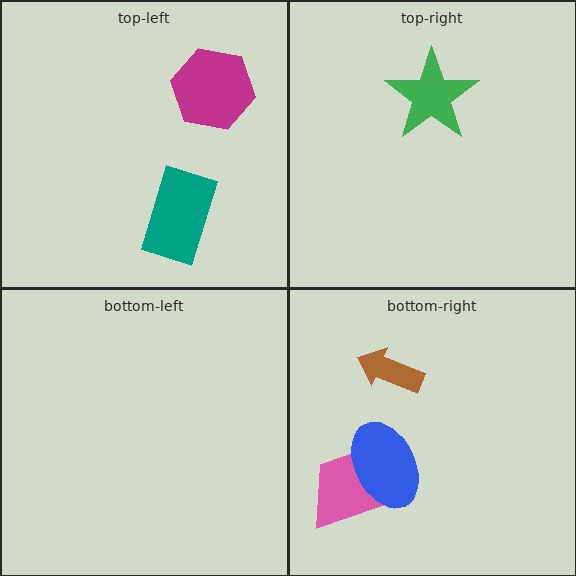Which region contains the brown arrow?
The bottom-right region.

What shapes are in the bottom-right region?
The pink trapezoid, the brown arrow, the blue ellipse.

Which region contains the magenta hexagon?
The top-left region.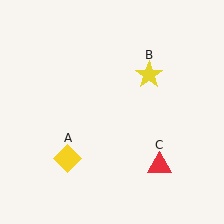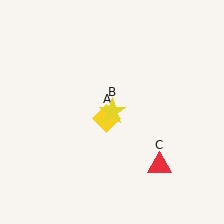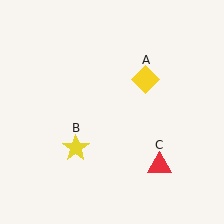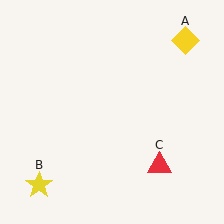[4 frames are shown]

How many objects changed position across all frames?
2 objects changed position: yellow diamond (object A), yellow star (object B).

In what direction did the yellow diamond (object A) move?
The yellow diamond (object A) moved up and to the right.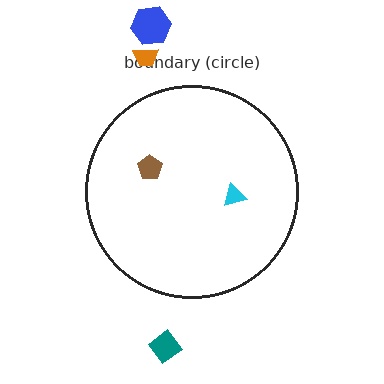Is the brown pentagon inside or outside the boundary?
Inside.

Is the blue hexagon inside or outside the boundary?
Outside.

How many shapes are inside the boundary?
2 inside, 3 outside.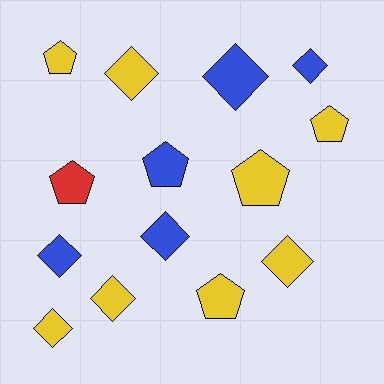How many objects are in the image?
There are 14 objects.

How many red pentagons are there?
There is 1 red pentagon.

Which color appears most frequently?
Yellow, with 8 objects.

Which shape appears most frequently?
Diamond, with 8 objects.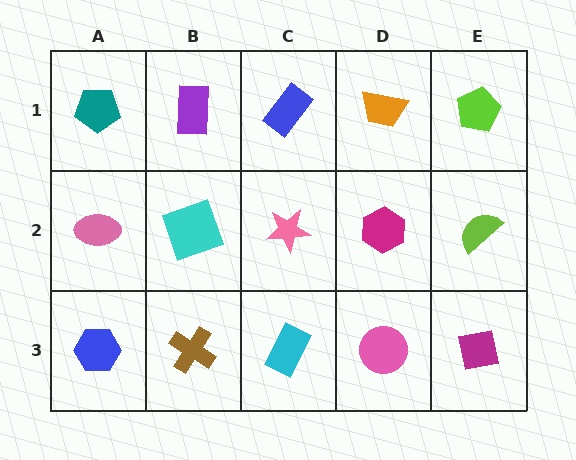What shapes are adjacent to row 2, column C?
A blue rectangle (row 1, column C), a cyan rectangle (row 3, column C), a cyan square (row 2, column B), a magenta hexagon (row 2, column D).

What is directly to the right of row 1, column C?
An orange trapezoid.